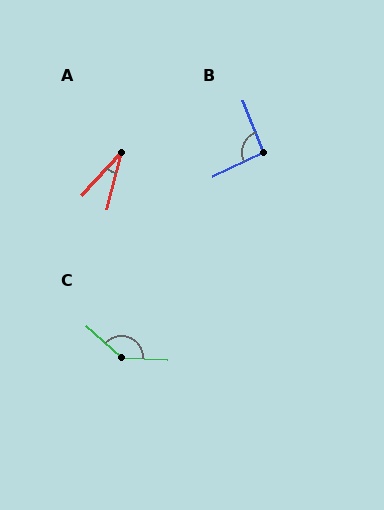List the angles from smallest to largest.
A (28°), B (94°), C (141°).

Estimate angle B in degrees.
Approximately 94 degrees.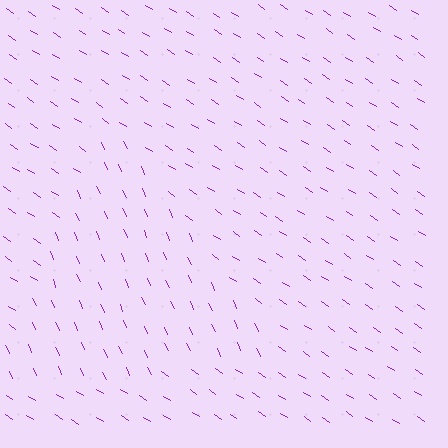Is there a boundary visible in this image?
Yes, there is a texture boundary formed by a change in line orientation.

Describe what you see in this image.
The image is filled with small purple line segments. A triangle region in the image has lines oriented differently from the surrounding lines, creating a visible texture boundary.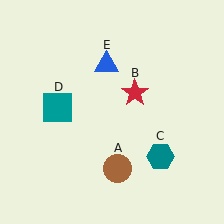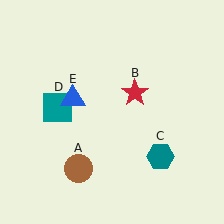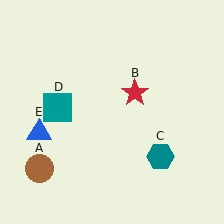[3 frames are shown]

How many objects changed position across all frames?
2 objects changed position: brown circle (object A), blue triangle (object E).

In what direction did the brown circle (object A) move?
The brown circle (object A) moved left.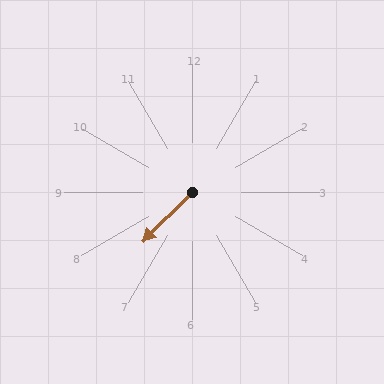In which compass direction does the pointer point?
Southwest.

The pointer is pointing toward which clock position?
Roughly 7 o'clock.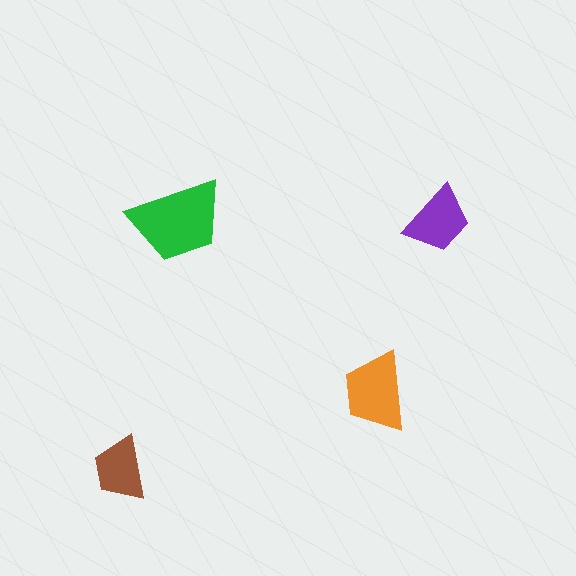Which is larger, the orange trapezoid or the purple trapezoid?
The orange one.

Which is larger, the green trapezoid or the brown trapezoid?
The green one.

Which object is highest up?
The purple trapezoid is topmost.